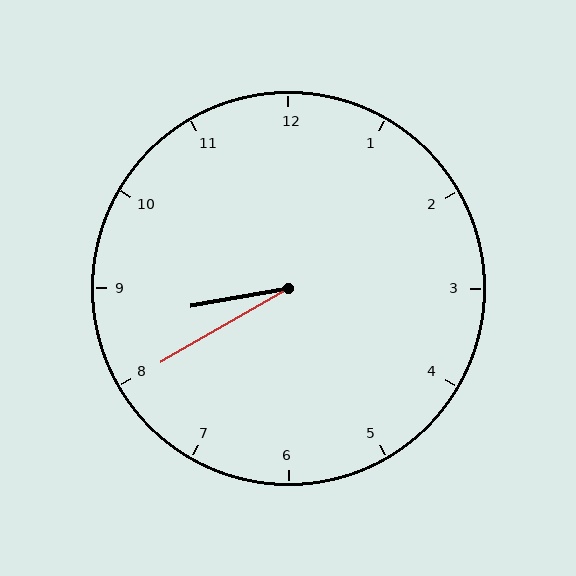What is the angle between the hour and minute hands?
Approximately 20 degrees.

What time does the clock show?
8:40.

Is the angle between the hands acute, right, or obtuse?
It is acute.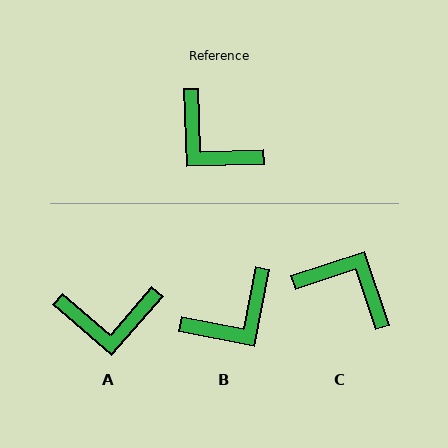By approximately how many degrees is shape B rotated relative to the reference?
Approximately 77 degrees counter-clockwise.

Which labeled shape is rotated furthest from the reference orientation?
C, about 163 degrees away.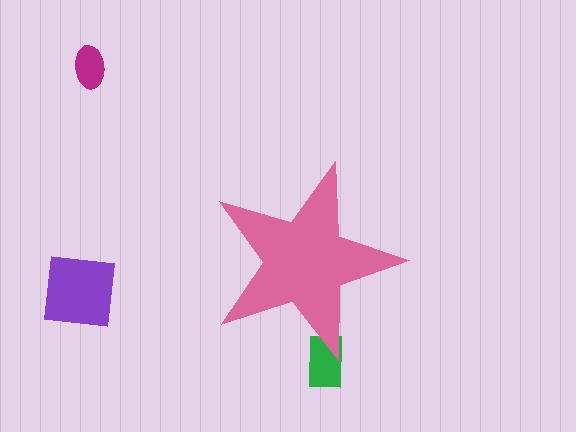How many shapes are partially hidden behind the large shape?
1 shape is partially hidden.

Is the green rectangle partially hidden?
Yes, the green rectangle is partially hidden behind the pink star.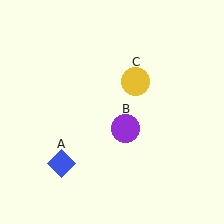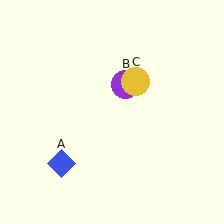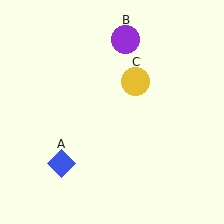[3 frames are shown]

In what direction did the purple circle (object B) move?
The purple circle (object B) moved up.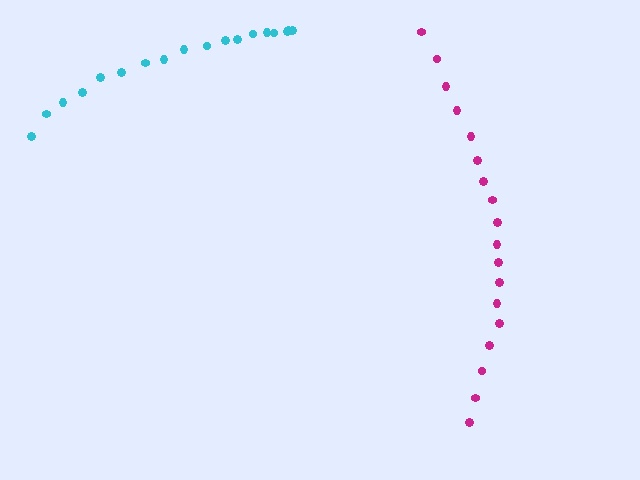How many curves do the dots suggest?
There are 2 distinct paths.